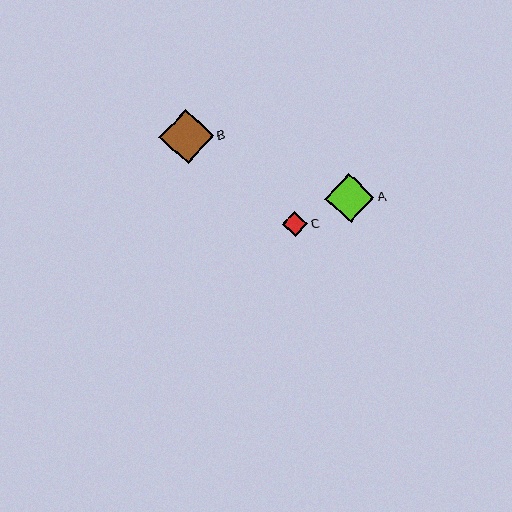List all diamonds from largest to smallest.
From largest to smallest: B, A, C.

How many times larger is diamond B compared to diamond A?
Diamond B is approximately 1.1 times the size of diamond A.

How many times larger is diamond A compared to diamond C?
Diamond A is approximately 1.9 times the size of diamond C.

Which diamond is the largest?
Diamond B is the largest with a size of approximately 54 pixels.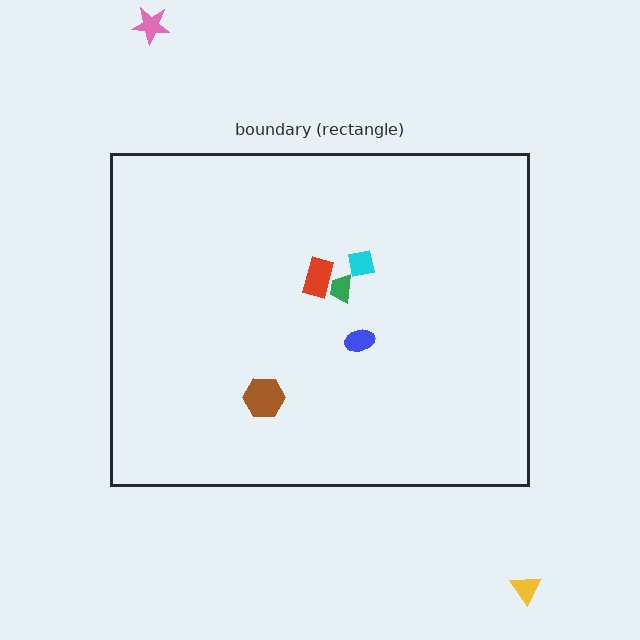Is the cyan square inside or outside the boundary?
Inside.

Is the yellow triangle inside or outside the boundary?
Outside.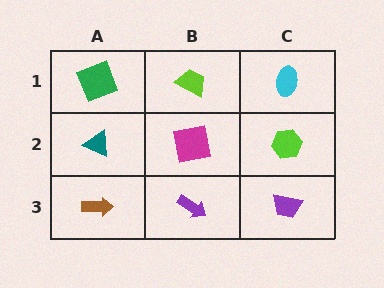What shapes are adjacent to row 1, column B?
A magenta square (row 2, column B), a green square (row 1, column A), a cyan ellipse (row 1, column C).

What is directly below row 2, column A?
A brown arrow.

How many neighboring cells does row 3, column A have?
2.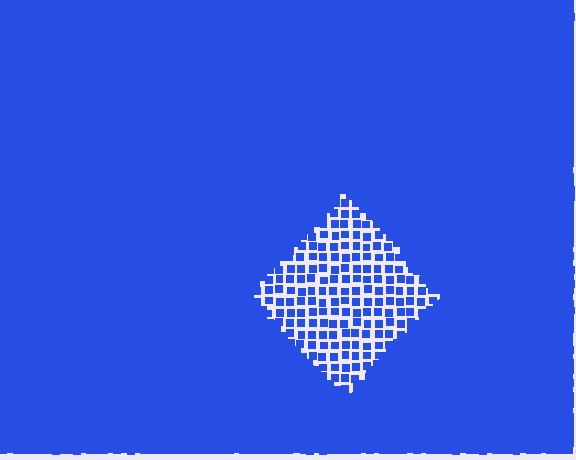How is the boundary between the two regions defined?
The boundary is defined by a change in element density (approximately 2.7x ratio). All elements are the same color, size, and shape.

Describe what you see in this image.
The image contains small blue elements arranged at two different densities. A diamond-shaped region is visible where the elements are less densely packed than the surrounding area.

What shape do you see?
I see a diamond.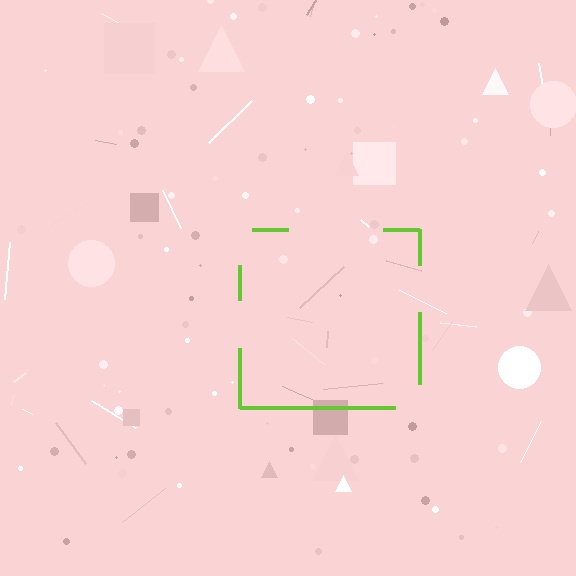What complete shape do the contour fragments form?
The contour fragments form a square.